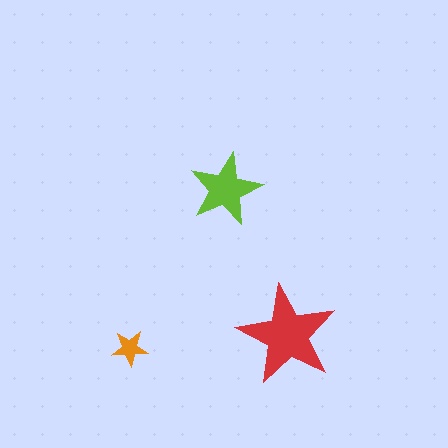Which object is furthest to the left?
The orange star is leftmost.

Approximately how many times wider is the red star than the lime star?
About 1.5 times wider.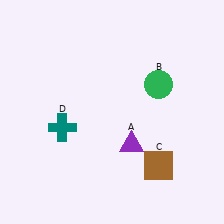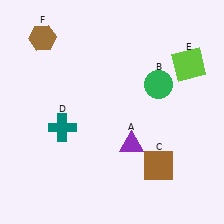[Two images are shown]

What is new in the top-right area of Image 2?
A lime square (E) was added in the top-right area of Image 2.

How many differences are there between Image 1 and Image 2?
There are 2 differences between the two images.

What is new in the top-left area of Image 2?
A brown hexagon (F) was added in the top-left area of Image 2.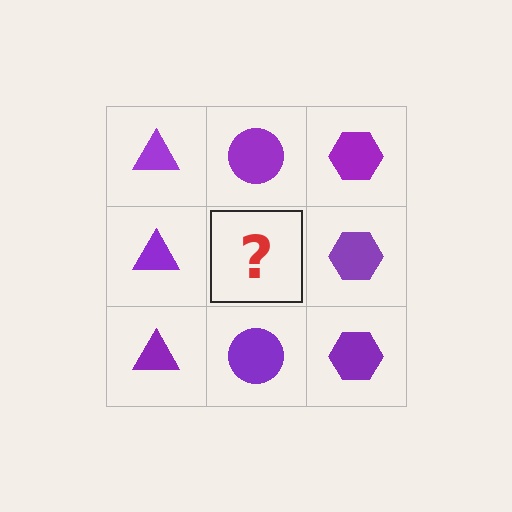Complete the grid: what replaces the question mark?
The question mark should be replaced with a purple circle.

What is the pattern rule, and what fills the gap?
The rule is that each column has a consistent shape. The gap should be filled with a purple circle.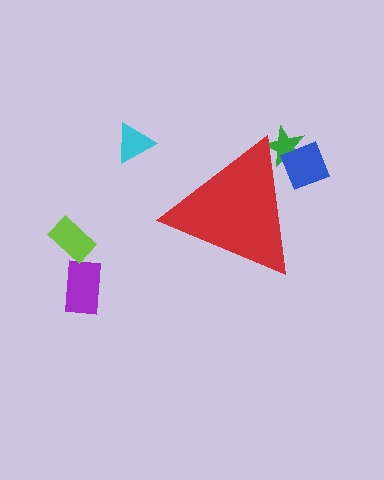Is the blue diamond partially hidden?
Yes, the blue diamond is partially hidden behind the red triangle.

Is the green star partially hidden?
Yes, the green star is partially hidden behind the red triangle.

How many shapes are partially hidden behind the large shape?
2 shapes are partially hidden.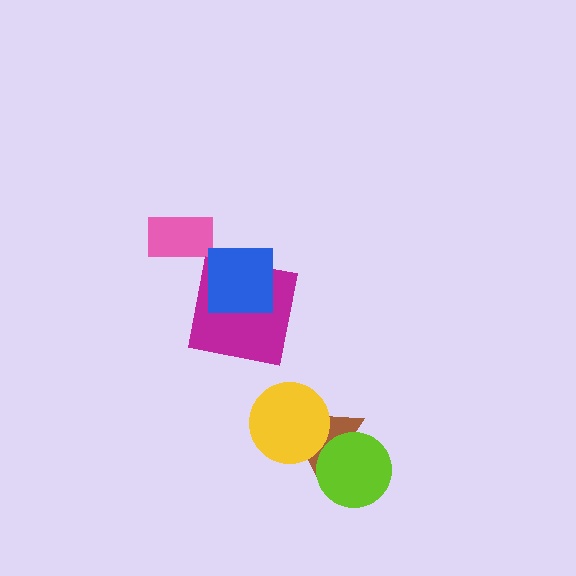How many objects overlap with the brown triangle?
2 objects overlap with the brown triangle.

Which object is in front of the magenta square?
The blue square is in front of the magenta square.